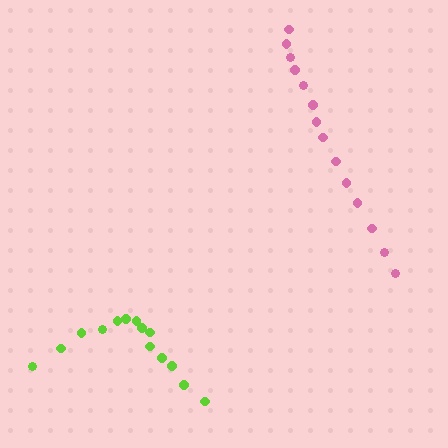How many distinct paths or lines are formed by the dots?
There are 2 distinct paths.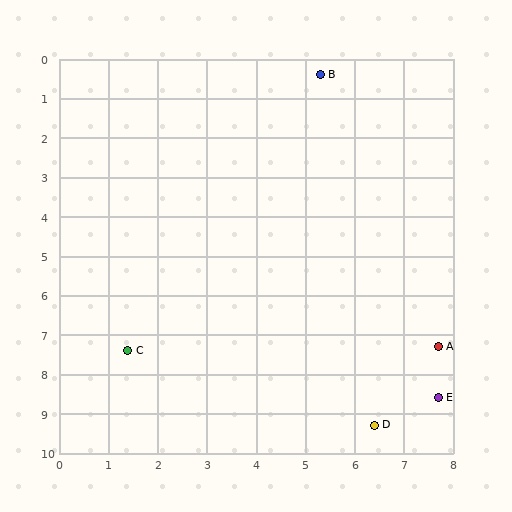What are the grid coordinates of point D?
Point D is at approximately (6.4, 9.3).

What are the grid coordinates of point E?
Point E is at approximately (7.7, 8.6).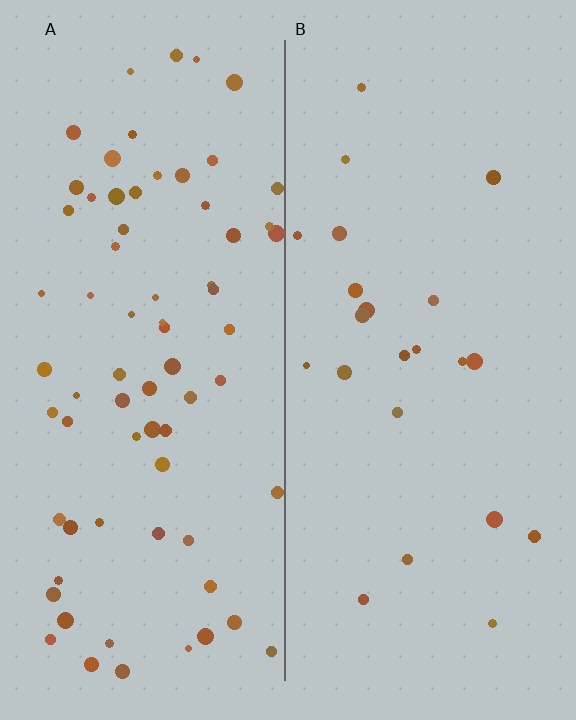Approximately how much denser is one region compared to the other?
Approximately 3.1× — region A over region B.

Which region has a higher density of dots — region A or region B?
A (the left).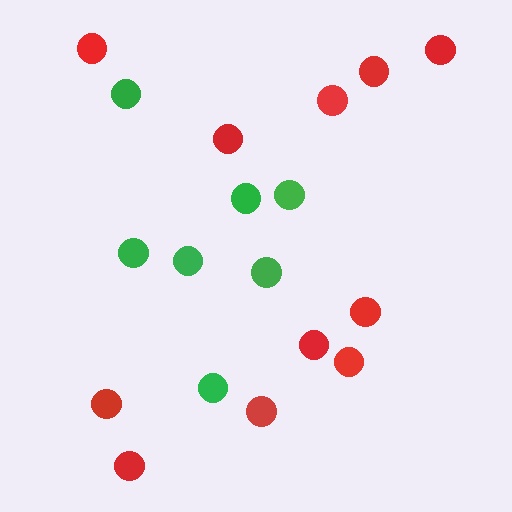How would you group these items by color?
There are 2 groups: one group of green circles (7) and one group of red circles (11).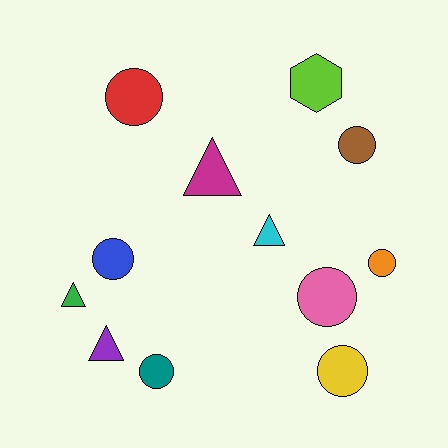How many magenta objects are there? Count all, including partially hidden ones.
There is 1 magenta object.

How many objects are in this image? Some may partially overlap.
There are 12 objects.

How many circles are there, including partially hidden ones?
There are 7 circles.